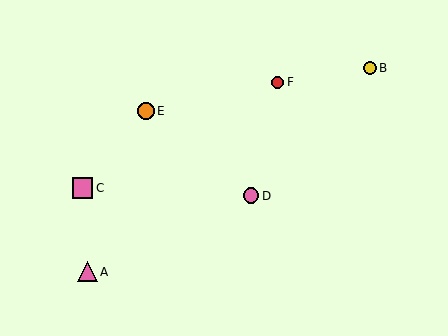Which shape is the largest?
The pink square (labeled C) is the largest.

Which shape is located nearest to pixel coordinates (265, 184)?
The pink circle (labeled D) at (251, 196) is nearest to that location.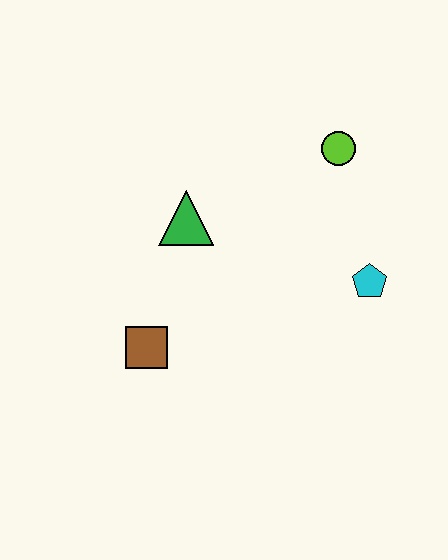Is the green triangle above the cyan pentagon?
Yes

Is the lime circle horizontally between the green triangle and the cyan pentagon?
Yes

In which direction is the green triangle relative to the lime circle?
The green triangle is to the left of the lime circle.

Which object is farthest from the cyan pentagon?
The brown square is farthest from the cyan pentagon.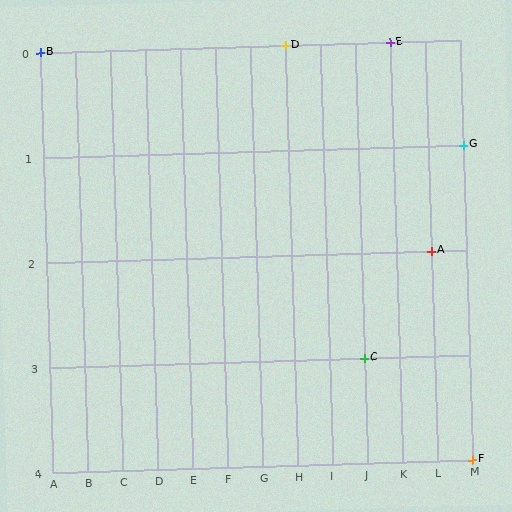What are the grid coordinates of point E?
Point E is at grid coordinates (K, 0).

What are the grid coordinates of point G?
Point G is at grid coordinates (M, 1).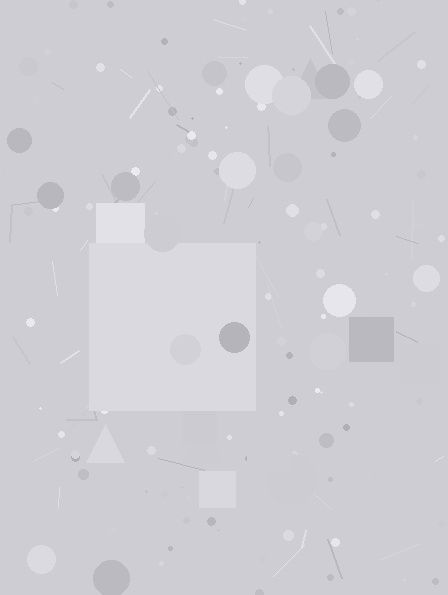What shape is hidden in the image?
A square is hidden in the image.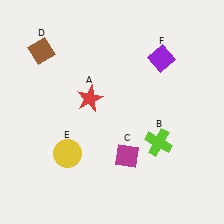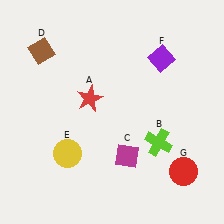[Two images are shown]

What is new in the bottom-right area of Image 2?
A red circle (G) was added in the bottom-right area of Image 2.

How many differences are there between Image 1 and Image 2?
There is 1 difference between the two images.